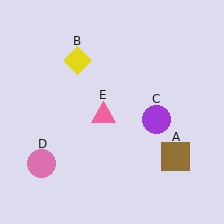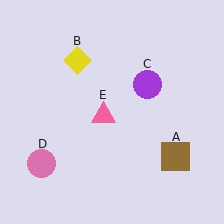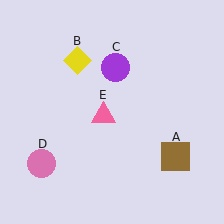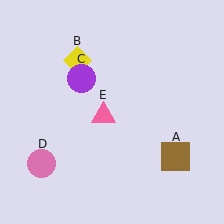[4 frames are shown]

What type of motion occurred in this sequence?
The purple circle (object C) rotated counterclockwise around the center of the scene.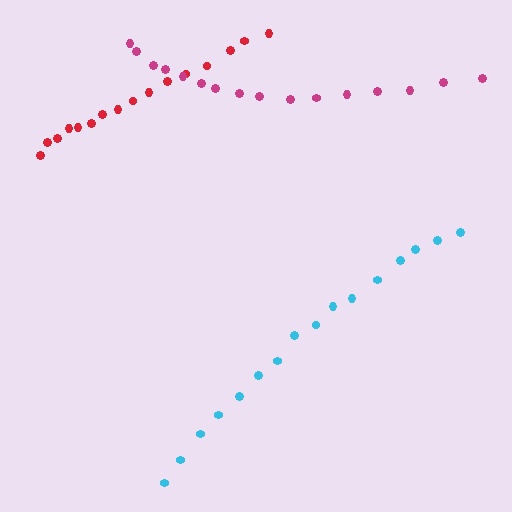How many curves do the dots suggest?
There are 3 distinct paths.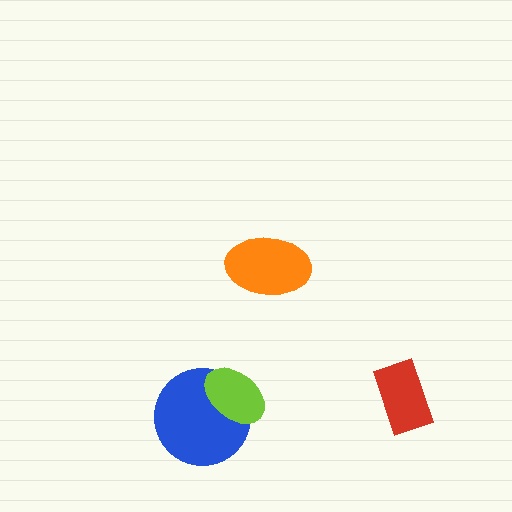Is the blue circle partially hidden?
Yes, it is partially covered by another shape.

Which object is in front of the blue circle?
The lime ellipse is in front of the blue circle.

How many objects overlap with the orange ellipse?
0 objects overlap with the orange ellipse.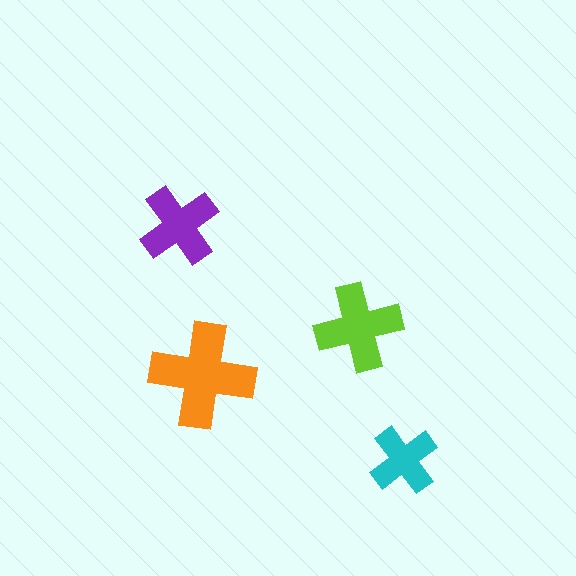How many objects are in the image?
There are 4 objects in the image.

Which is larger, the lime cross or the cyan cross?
The lime one.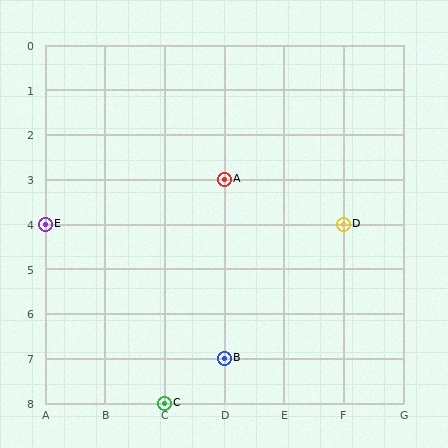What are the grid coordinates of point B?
Point B is at grid coordinates (D, 7).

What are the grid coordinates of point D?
Point D is at grid coordinates (F, 4).